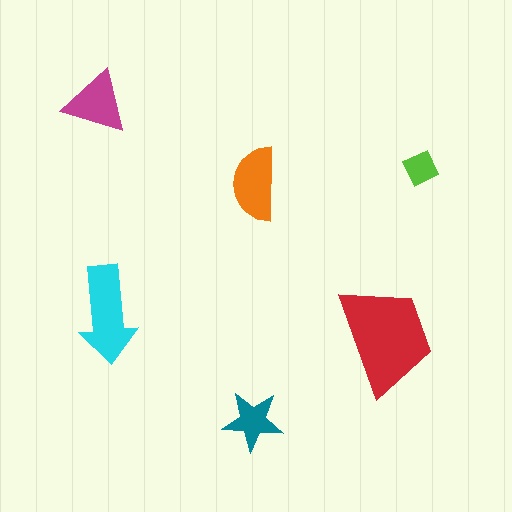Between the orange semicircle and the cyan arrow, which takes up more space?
The cyan arrow.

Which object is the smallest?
The lime diamond.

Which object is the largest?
The red trapezoid.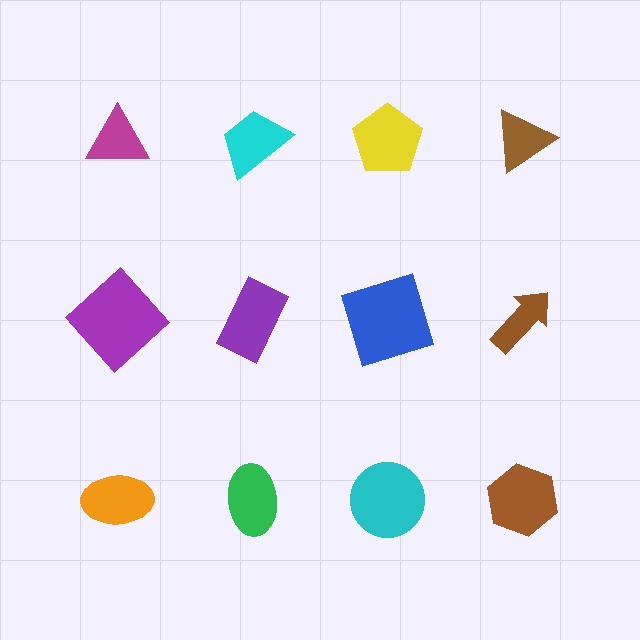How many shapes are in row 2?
4 shapes.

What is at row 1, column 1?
A magenta triangle.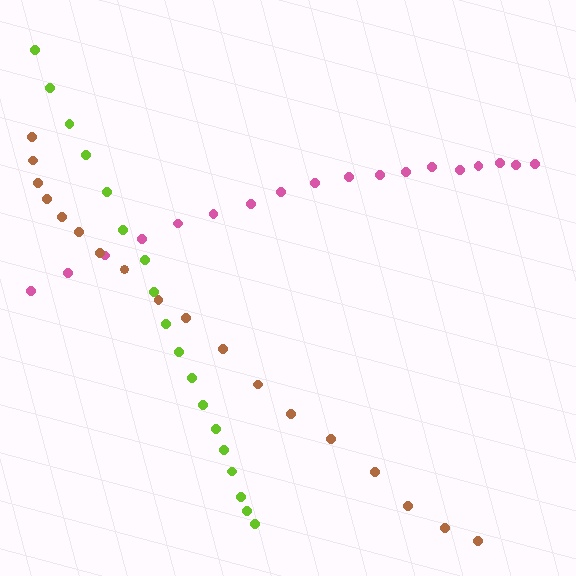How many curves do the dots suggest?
There are 3 distinct paths.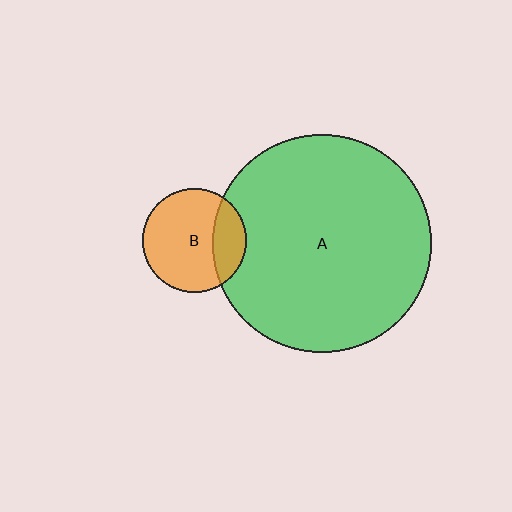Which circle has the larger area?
Circle A (green).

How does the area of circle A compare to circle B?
Approximately 4.4 times.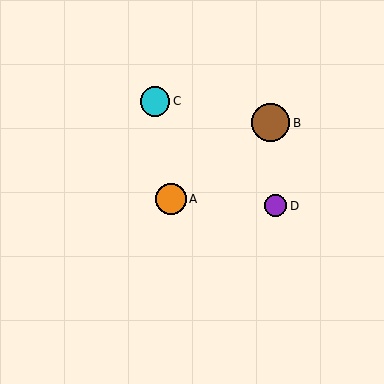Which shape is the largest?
The brown circle (labeled B) is the largest.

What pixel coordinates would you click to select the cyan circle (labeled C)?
Click at (155, 101) to select the cyan circle C.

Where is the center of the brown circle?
The center of the brown circle is at (271, 123).